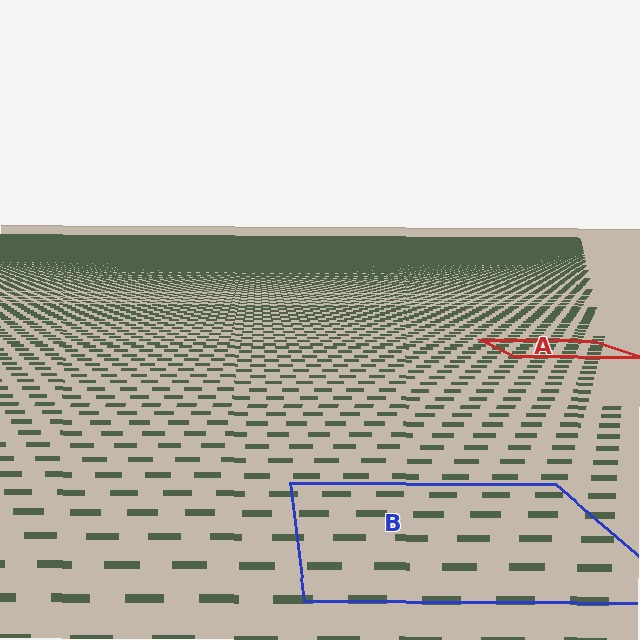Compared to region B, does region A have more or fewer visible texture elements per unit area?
Region A has more texture elements per unit area — they are packed more densely because it is farther away.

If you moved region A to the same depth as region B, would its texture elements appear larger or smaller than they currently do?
They would appear larger. At a closer depth, the same texture elements are projected at a bigger on-screen size.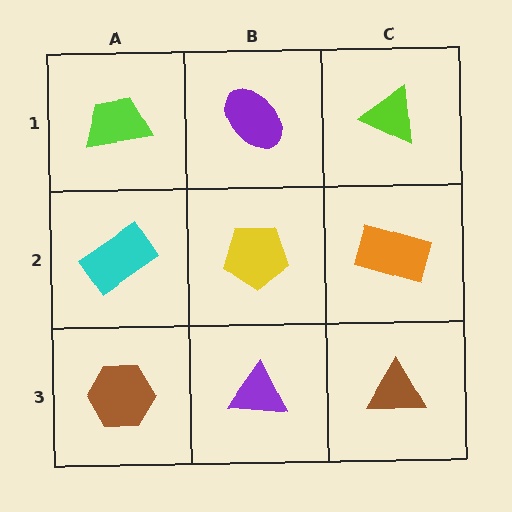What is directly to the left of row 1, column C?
A purple ellipse.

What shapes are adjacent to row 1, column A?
A cyan rectangle (row 2, column A), a purple ellipse (row 1, column B).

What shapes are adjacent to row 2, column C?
A lime triangle (row 1, column C), a brown triangle (row 3, column C), a yellow pentagon (row 2, column B).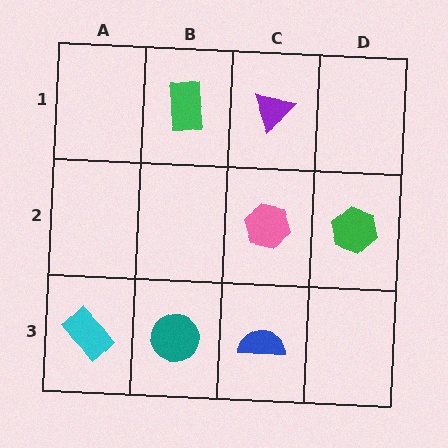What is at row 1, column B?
A green rectangle.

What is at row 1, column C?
A purple triangle.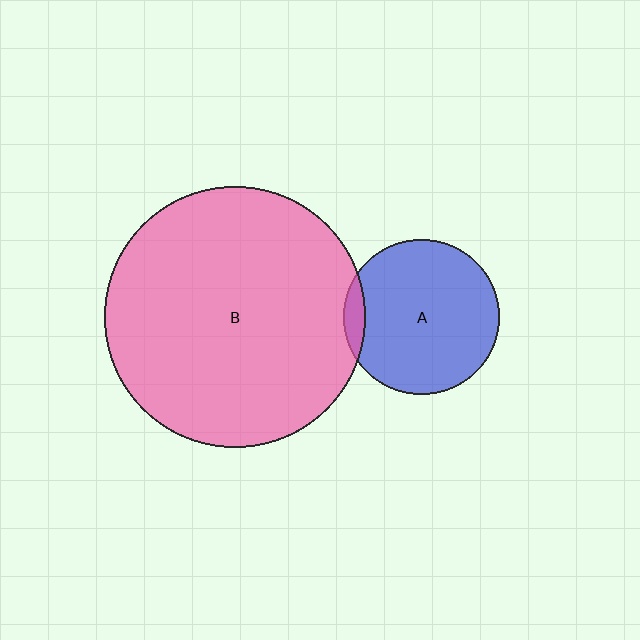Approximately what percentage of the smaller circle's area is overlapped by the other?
Approximately 5%.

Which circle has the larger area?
Circle B (pink).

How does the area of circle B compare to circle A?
Approximately 2.8 times.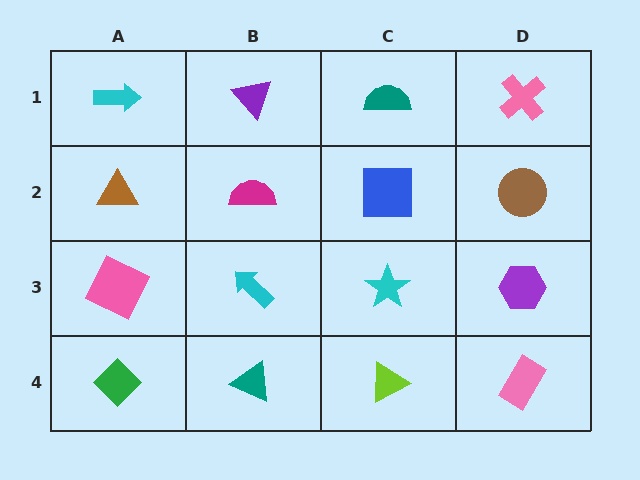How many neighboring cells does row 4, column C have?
3.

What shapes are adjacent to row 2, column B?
A purple triangle (row 1, column B), a cyan arrow (row 3, column B), a brown triangle (row 2, column A), a blue square (row 2, column C).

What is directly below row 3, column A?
A green diamond.